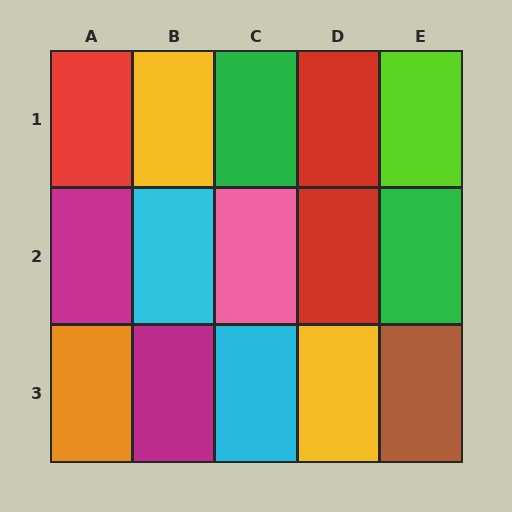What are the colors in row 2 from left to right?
Magenta, cyan, pink, red, green.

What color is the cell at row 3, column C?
Cyan.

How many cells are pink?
1 cell is pink.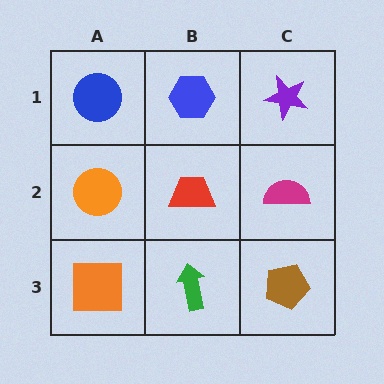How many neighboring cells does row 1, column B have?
3.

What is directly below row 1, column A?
An orange circle.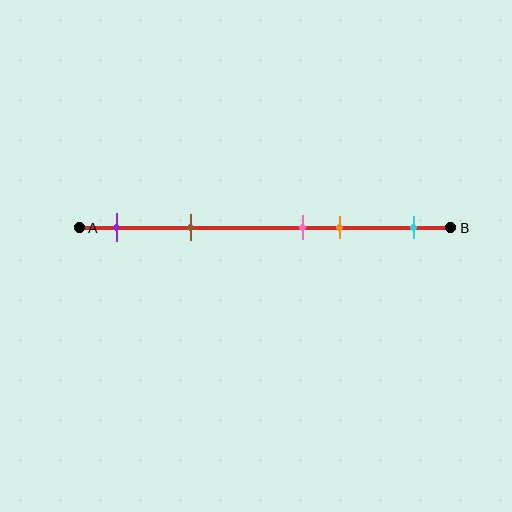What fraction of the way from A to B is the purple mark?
The purple mark is approximately 10% (0.1) of the way from A to B.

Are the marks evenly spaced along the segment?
No, the marks are not evenly spaced.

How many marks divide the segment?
There are 5 marks dividing the segment.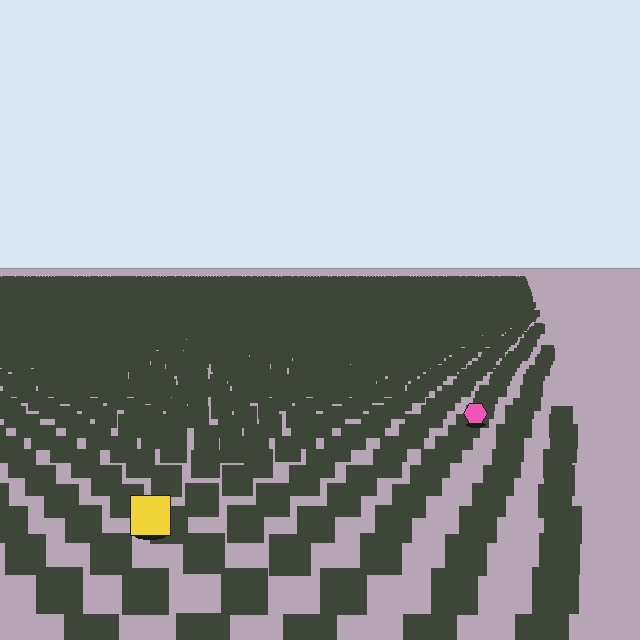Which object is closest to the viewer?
The yellow square is closest. The texture marks near it are larger and more spread out.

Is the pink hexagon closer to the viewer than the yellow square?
No. The yellow square is closer — you can tell from the texture gradient: the ground texture is coarser near it.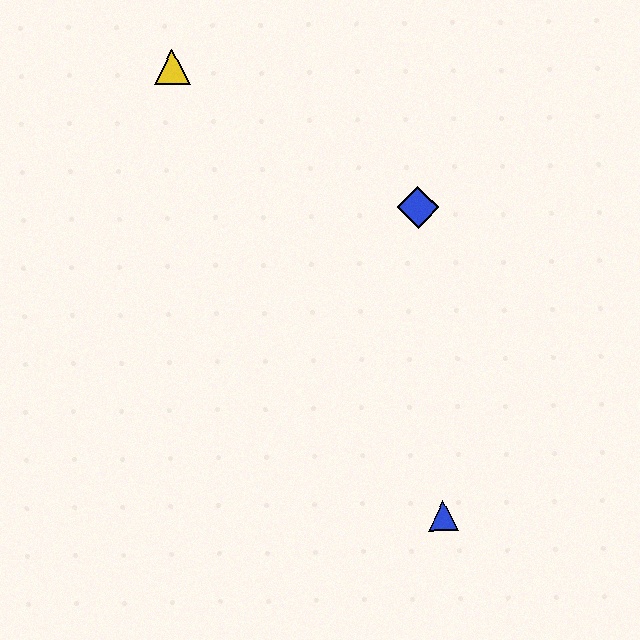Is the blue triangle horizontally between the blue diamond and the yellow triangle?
No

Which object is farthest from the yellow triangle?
The blue triangle is farthest from the yellow triangle.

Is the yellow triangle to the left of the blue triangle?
Yes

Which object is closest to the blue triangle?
The blue diamond is closest to the blue triangle.